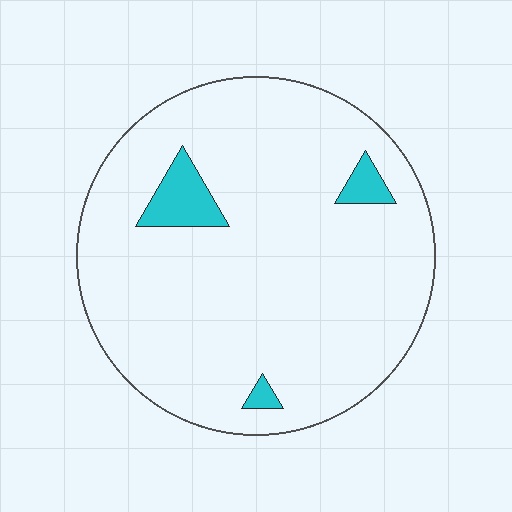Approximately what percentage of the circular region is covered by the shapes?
Approximately 5%.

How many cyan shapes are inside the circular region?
3.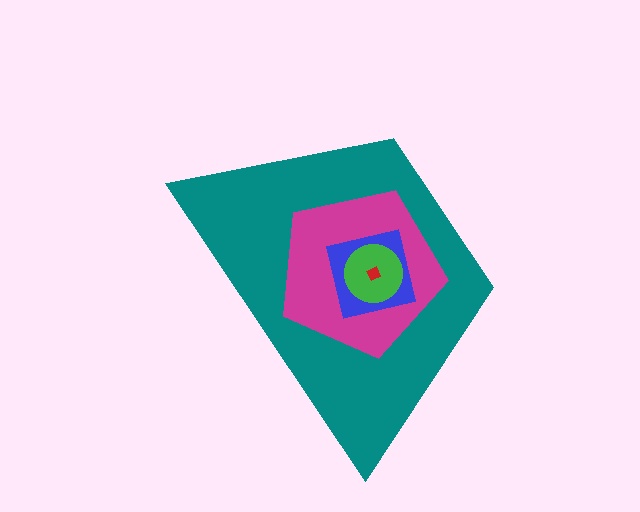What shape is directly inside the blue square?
The green circle.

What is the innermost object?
The red diamond.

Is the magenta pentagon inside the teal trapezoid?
Yes.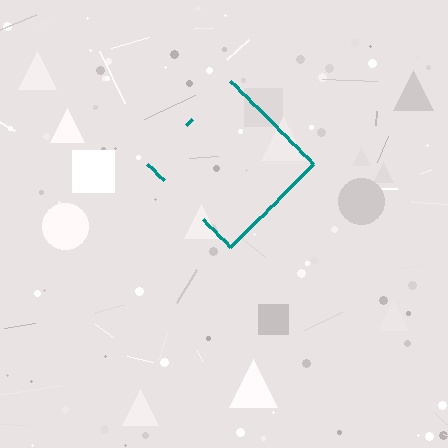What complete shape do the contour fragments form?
The contour fragments form a diamond.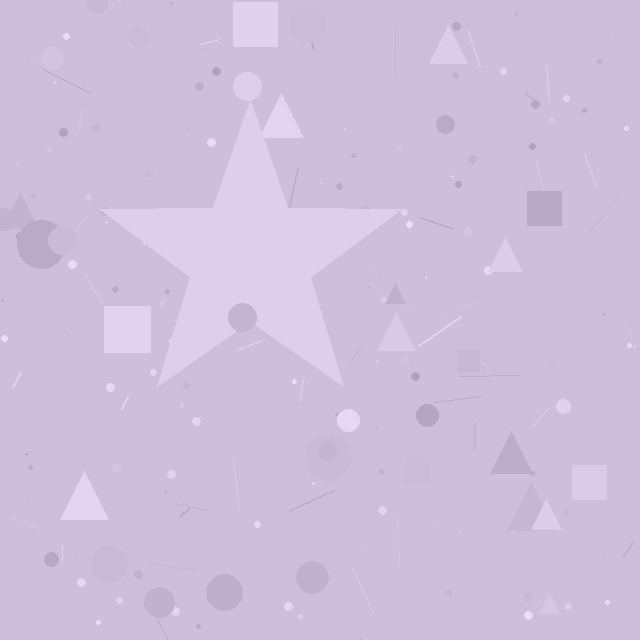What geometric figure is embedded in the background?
A star is embedded in the background.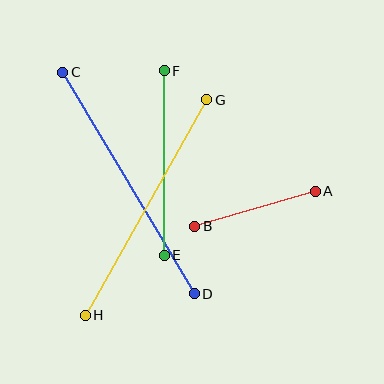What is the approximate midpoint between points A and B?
The midpoint is at approximately (255, 209) pixels.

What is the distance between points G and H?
The distance is approximately 247 pixels.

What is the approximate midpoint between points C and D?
The midpoint is at approximately (129, 183) pixels.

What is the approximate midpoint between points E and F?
The midpoint is at approximately (164, 163) pixels.